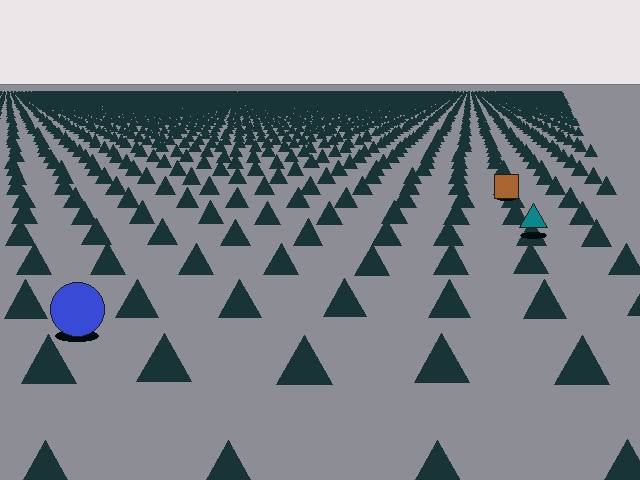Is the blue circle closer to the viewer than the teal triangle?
Yes. The blue circle is closer — you can tell from the texture gradient: the ground texture is coarser near it.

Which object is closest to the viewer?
The blue circle is closest. The texture marks near it are larger and more spread out.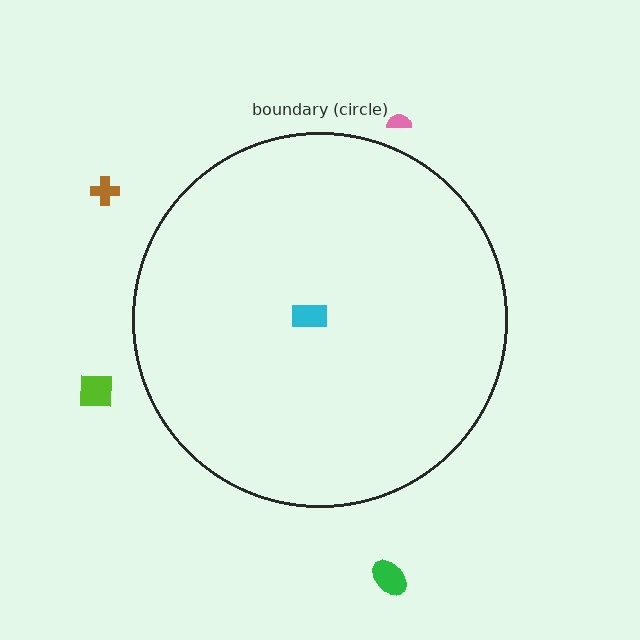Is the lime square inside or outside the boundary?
Outside.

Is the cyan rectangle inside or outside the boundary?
Inside.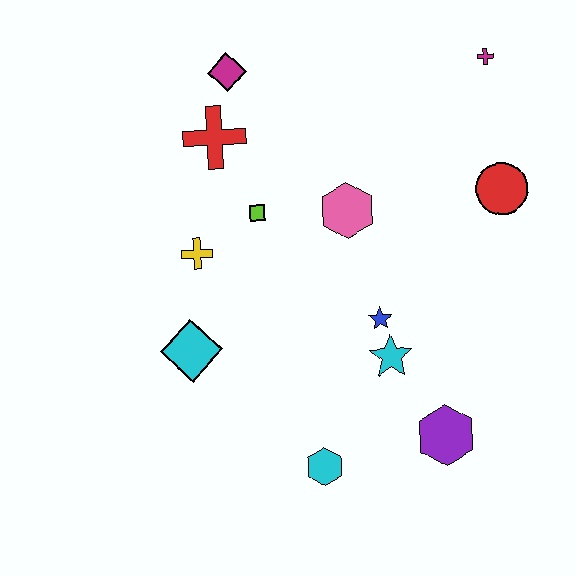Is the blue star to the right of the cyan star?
No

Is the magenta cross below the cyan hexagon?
No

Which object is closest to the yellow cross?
The lime square is closest to the yellow cross.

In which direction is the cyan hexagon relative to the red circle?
The cyan hexagon is below the red circle.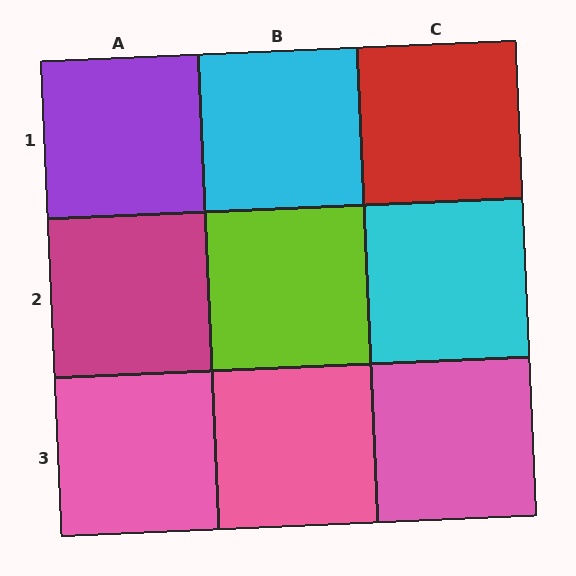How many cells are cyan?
2 cells are cyan.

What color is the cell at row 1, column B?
Cyan.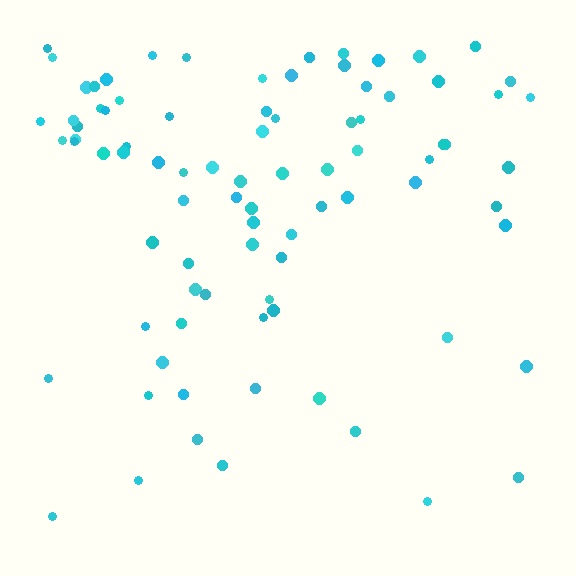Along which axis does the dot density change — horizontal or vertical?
Vertical.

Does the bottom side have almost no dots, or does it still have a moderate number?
Still a moderate number, just noticeably fewer than the top.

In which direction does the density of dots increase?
From bottom to top, with the top side densest.